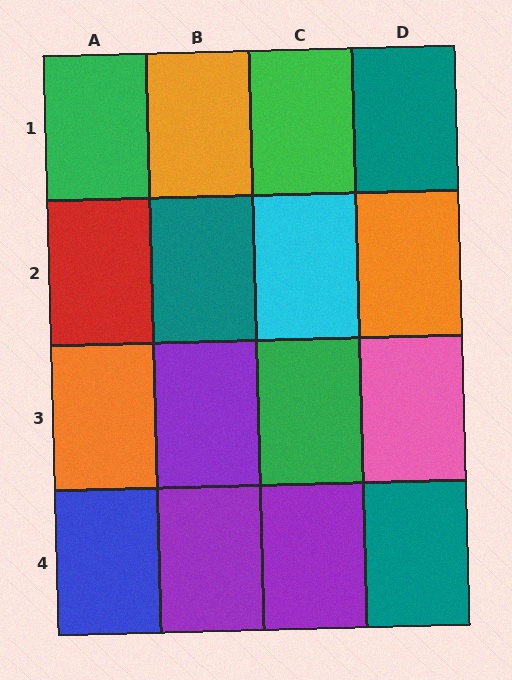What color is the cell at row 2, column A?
Red.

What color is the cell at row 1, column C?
Green.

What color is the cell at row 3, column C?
Green.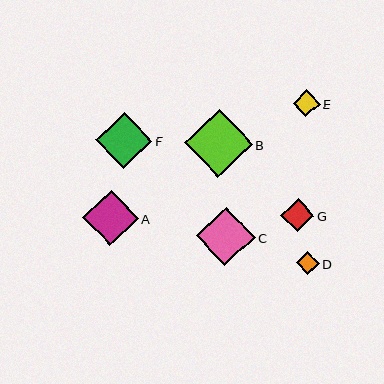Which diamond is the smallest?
Diamond D is the smallest with a size of approximately 23 pixels.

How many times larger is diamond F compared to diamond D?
Diamond F is approximately 2.4 times the size of diamond D.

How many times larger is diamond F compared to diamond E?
Diamond F is approximately 2.1 times the size of diamond E.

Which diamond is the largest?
Diamond B is the largest with a size of approximately 68 pixels.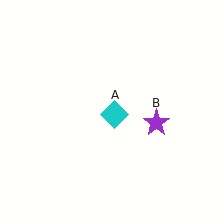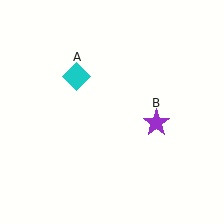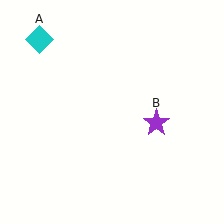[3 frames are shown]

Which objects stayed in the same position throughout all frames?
Purple star (object B) remained stationary.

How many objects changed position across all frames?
1 object changed position: cyan diamond (object A).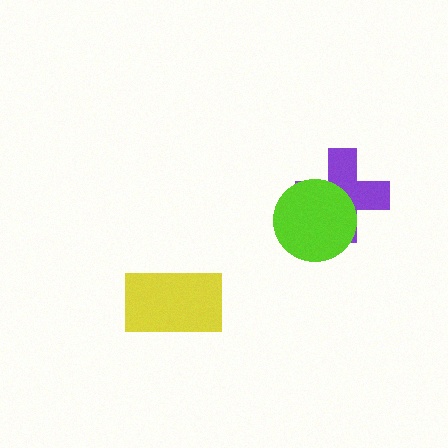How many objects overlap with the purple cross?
1 object overlaps with the purple cross.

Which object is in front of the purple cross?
The lime circle is in front of the purple cross.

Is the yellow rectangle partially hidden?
No, no other shape covers it.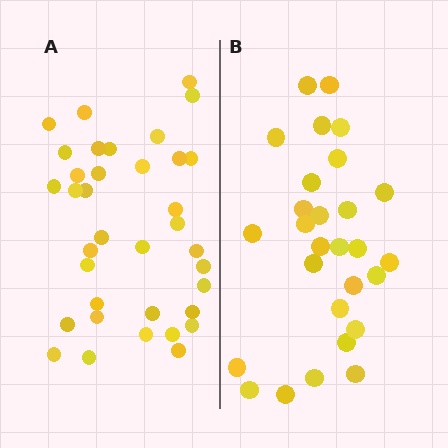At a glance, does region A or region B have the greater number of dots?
Region A (the left region) has more dots.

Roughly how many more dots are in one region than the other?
Region A has roughly 8 or so more dots than region B.